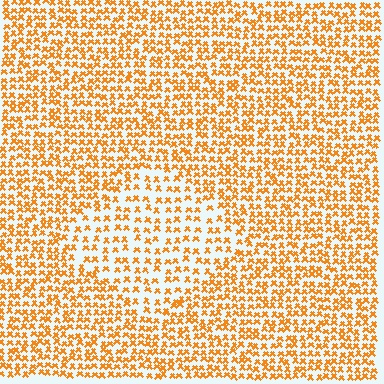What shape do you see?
I see a diamond.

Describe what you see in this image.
The image contains small orange elements arranged at two different densities. A diamond-shaped region is visible where the elements are less densely packed than the surrounding area.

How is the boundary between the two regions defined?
The boundary is defined by a change in element density (approximately 1.7x ratio). All elements are the same color, size, and shape.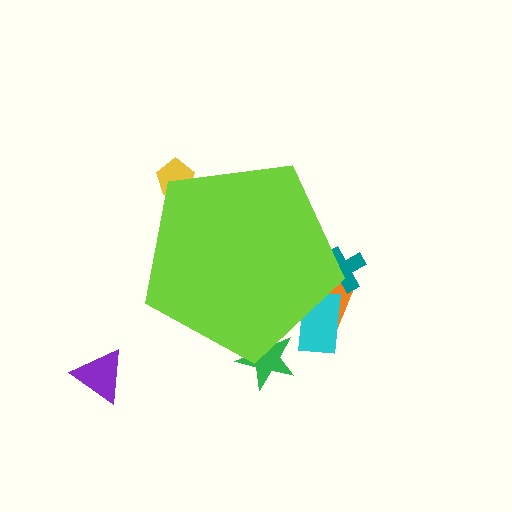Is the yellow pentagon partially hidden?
Yes, the yellow pentagon is partially hidden behind the lime pentagon.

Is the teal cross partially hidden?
Yes, the teal cross is partially hidden behind the lime pentagon.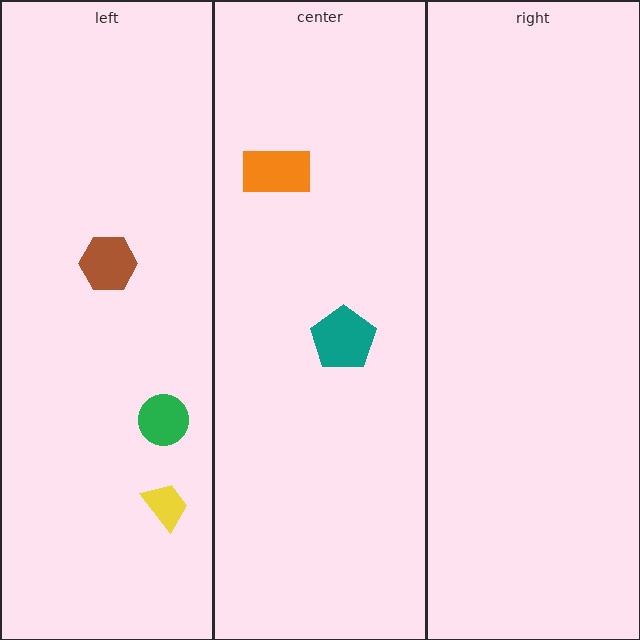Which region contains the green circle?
The left region.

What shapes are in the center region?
The orange rectangle, the teal pentagon.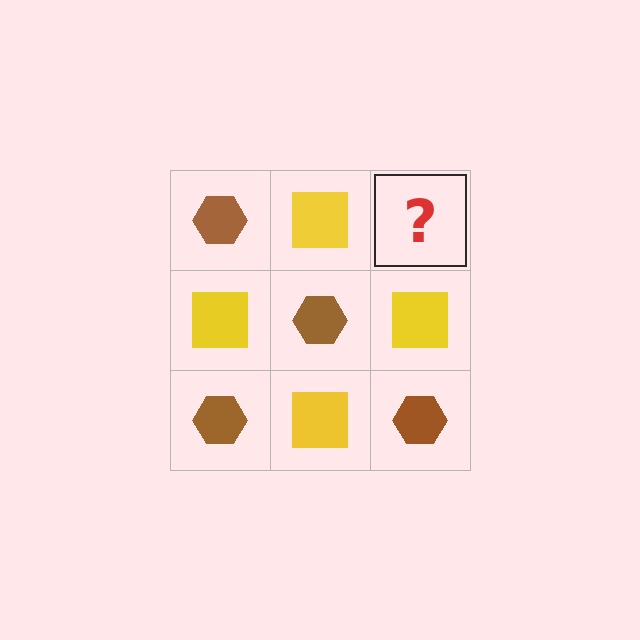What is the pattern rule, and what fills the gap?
The rule is that it alternates brown hexagon and yellow square in a checkerboard pattern. The gap should be filled with a brown hexagon.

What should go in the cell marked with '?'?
The missing cell should contain a brown hexagon.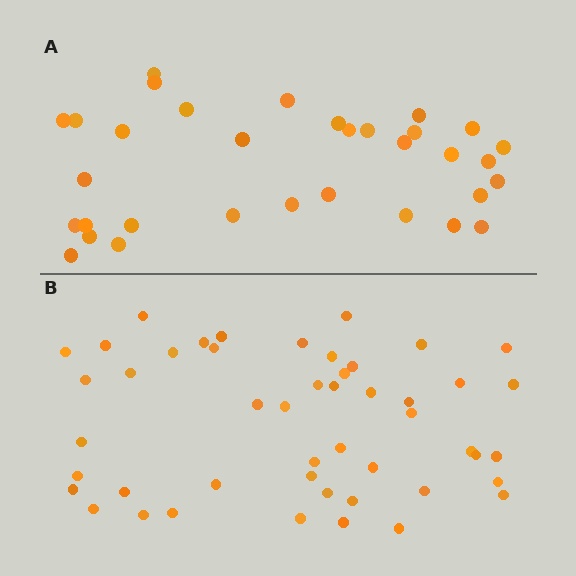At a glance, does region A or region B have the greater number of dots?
Region B (the bottom region) has more dots.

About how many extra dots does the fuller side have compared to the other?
Region B has approximately 15 more dots than region A.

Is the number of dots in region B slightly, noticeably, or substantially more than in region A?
Region B has substantially more. The ratio is roughly 1.5 to 1.